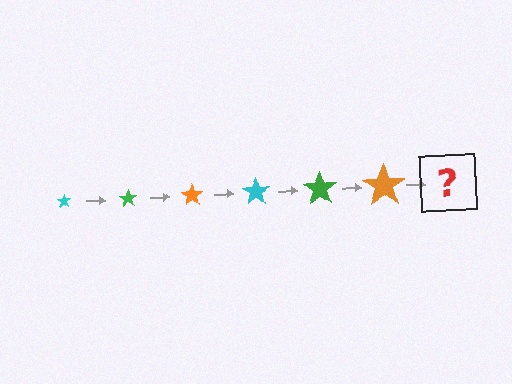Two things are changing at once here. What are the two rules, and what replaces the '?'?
The two rules are that the star grows larger each step and the color cycles through cyan, green, and orange. The '?' should be a cyan star, larger than the previous one.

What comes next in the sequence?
The next element should be a cyan star, larger than the previous one.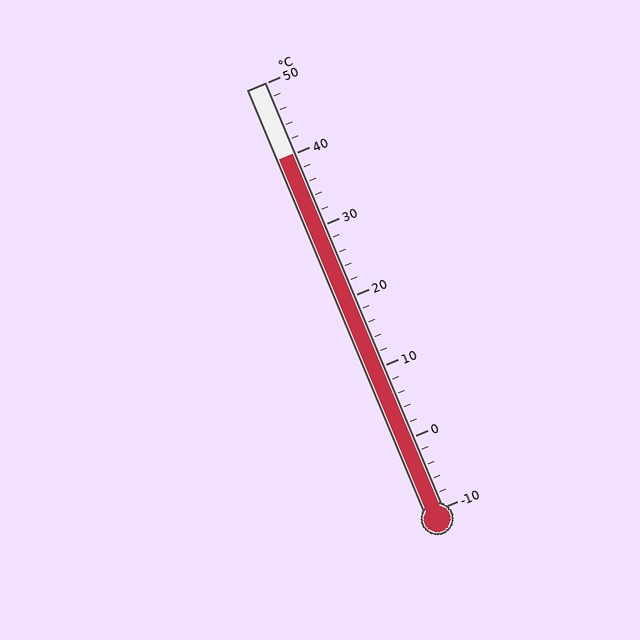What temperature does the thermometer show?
The thermometer shows approximately 40°C.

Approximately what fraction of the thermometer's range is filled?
The thermometer is filled to approximately 85% of its range.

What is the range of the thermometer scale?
The thermometer scale ranges from -10°C to 50°C.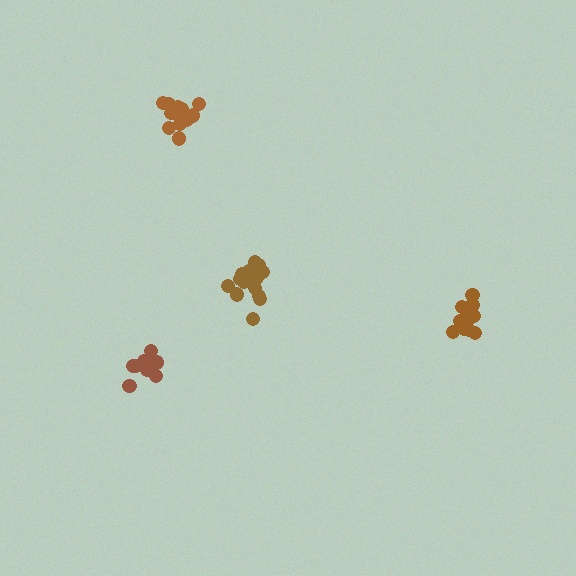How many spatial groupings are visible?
There are 4 spatial groupings.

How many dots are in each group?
Group 1: 15 dots, Group 2: 13 dots, Group 3: 13 dots, Group 4: 11 dots (52 total).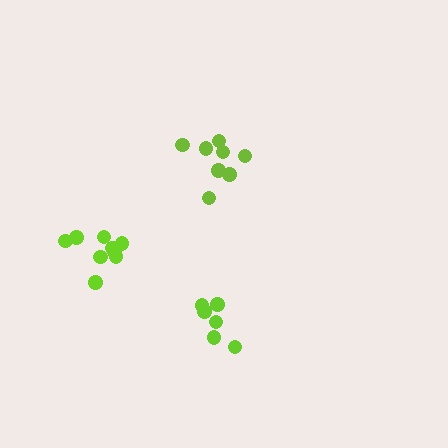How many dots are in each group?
Group 1: 9 dots, Group 2: 9 dots, Group 3: 6 dots (24 total).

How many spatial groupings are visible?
There are 3 spatial groupings.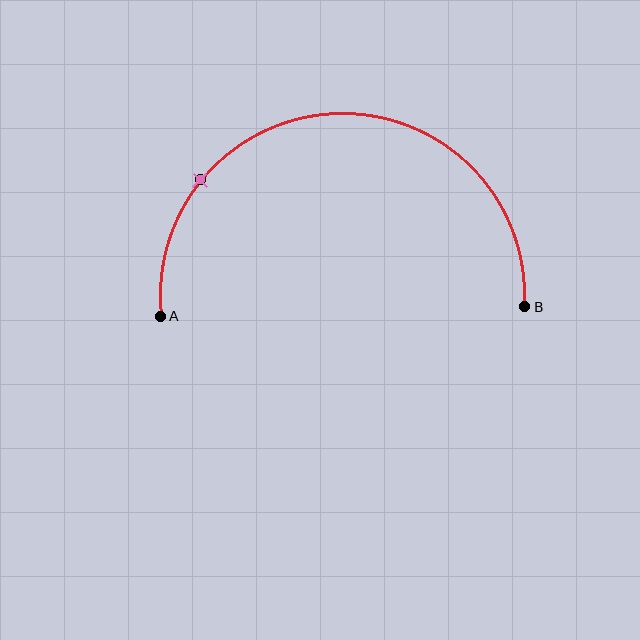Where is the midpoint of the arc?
The arc midpoint is the point on the curve farthest from the straight line joining A and B. It sits above that line.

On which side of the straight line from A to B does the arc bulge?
The arc bulges above the straight line connecting A and B.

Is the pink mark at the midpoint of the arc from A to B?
No. The pink mark lies on the arc but is closer to endpoint A. The arc midpoint would be at the point on the curve equidistant along the arc from both A and B.